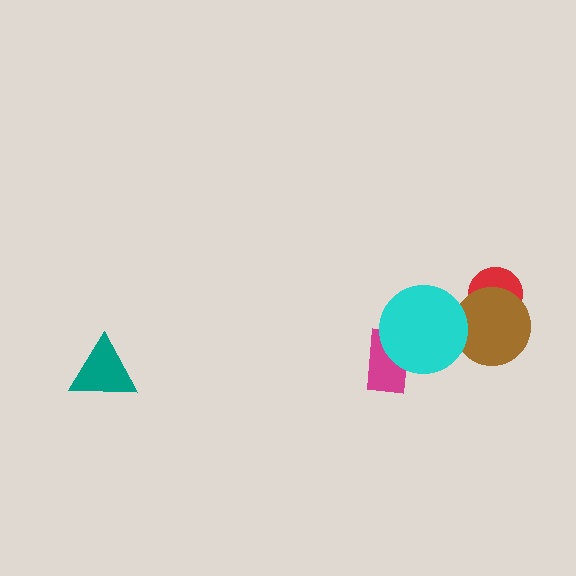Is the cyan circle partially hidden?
No, no other shape covers it.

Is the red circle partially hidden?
Yes, it is partially covered by another shape.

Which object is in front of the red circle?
The brown circle is in front of the red circle.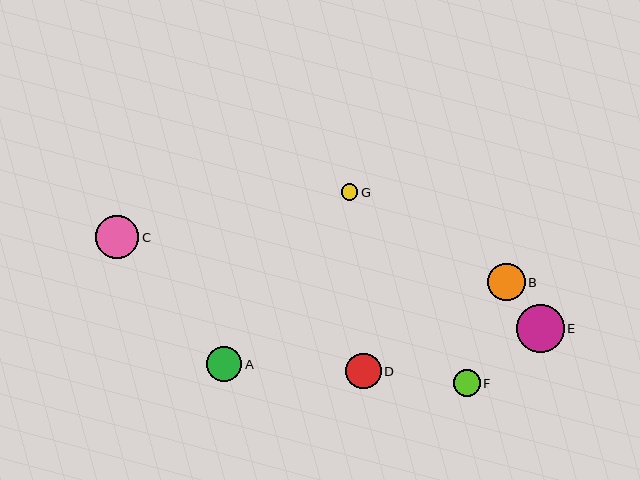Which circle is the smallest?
Circle G is the smallest with a size of approximately 17 pixels.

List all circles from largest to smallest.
From largest to smallest: E, C, B, D, A, F, G.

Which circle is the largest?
Circle E is the largest with a size of approximately 48 pixels.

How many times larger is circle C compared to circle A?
Circle C is approximately 1.2 times the size of circle A.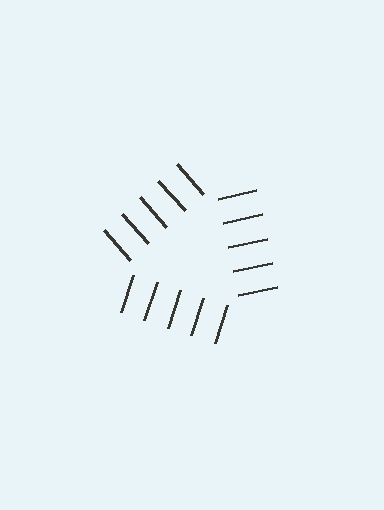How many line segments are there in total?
15 — 5 along each of the 3 edges.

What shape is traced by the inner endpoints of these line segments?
An illusory triangle — the line segments terminate on its edges but no continuous stroke is drawn.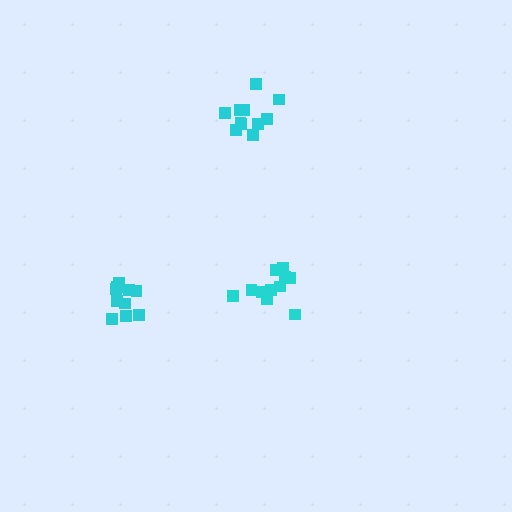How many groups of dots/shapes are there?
There are 3 groups.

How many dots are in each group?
Group 1: 10 dots, Group 2: 11 dots, Group 3: 11 dots (32 total).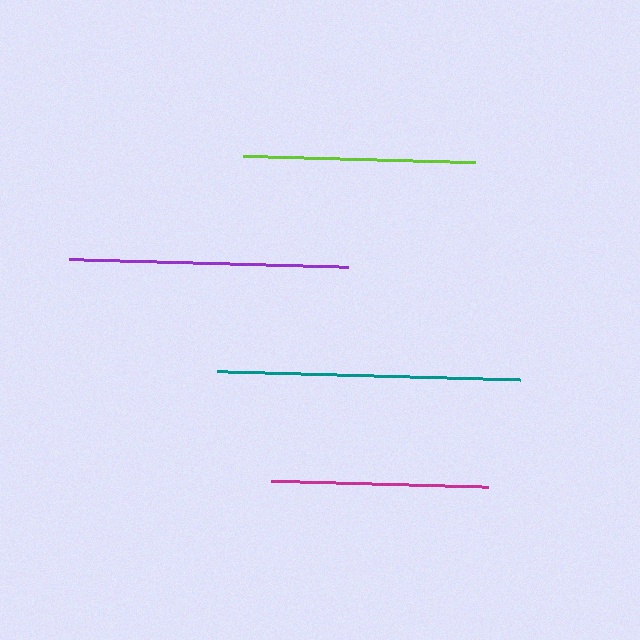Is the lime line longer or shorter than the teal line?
The teal line is longer than the lime line.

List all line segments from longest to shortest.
From longest to shortest: teal, purple, lime, magenta.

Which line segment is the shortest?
The magenta line is the shortest at approximately 218 pixels.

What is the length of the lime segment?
The lime segment is approximately 232 pixels long.